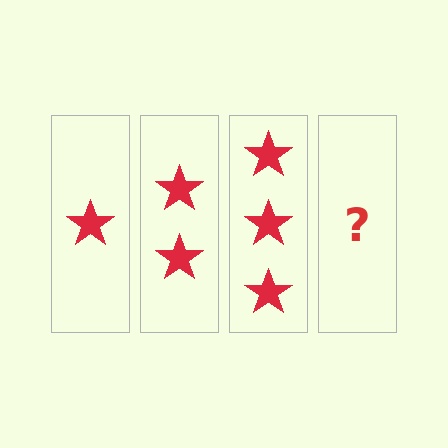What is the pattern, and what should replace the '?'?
The pattern is that each step adds one more star. The '?' should be 4 stars.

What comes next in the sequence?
The next element should be 4 stars.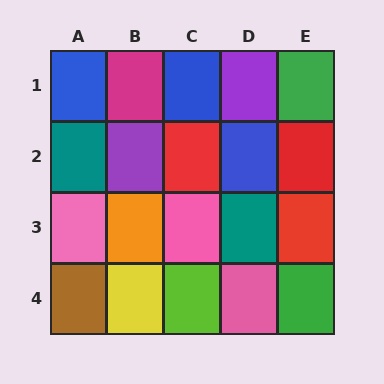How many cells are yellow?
1 cell is yellow.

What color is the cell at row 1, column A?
Blue.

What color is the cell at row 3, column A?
Pink.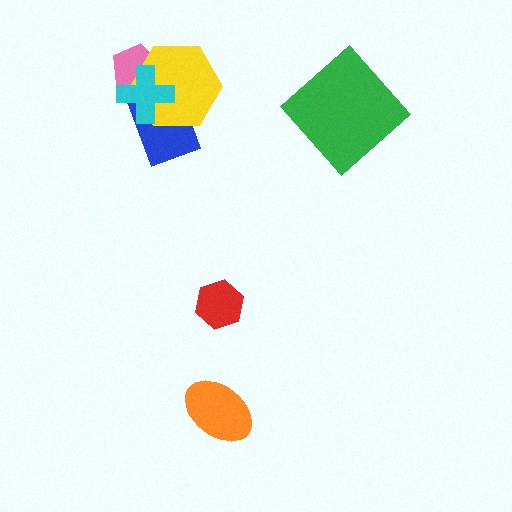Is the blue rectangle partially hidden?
Yes, it is partially covered by another shape.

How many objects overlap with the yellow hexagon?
3 objects overlap with the yellow hexagon.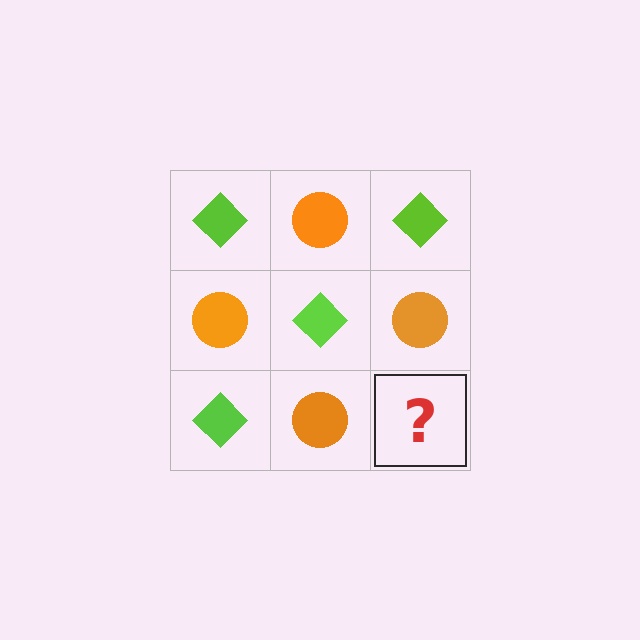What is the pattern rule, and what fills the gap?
The rule is that it alternates lime diamond and orange circle in a checkerboard pattern. The gap should be filled with a lime diamond.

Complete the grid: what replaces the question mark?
The question mark should be replaced with a lime diamond.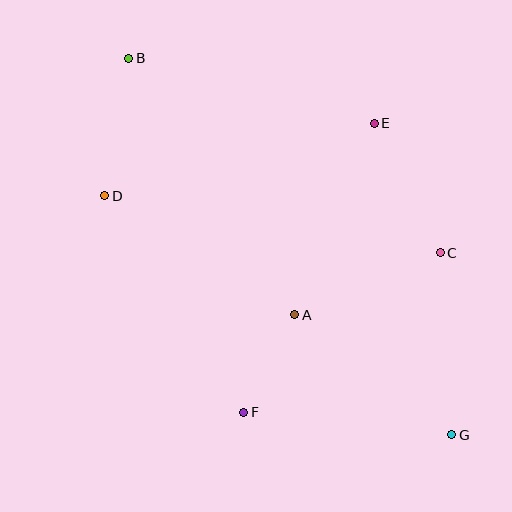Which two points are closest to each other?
Points A and F are closest to each other.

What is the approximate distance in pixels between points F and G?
The distance between F and G is approximately 209 pixels.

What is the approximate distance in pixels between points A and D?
The distance between A and D is approximately 224 pixels.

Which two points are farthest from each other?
Points B and G are farthest from each other.